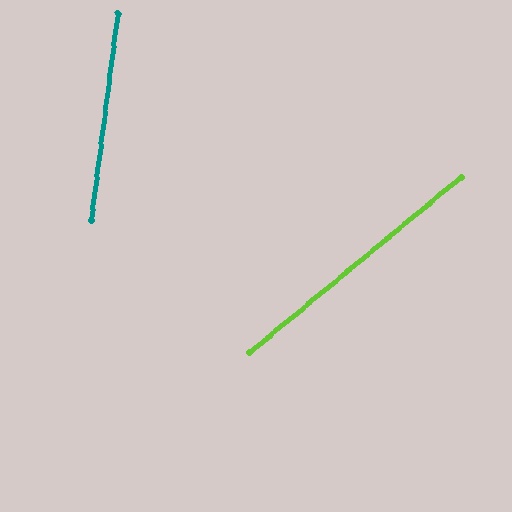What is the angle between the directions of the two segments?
Approximately 43 degrees.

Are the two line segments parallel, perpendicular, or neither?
Neither parallel nor perpendicular — they differ by about 43°.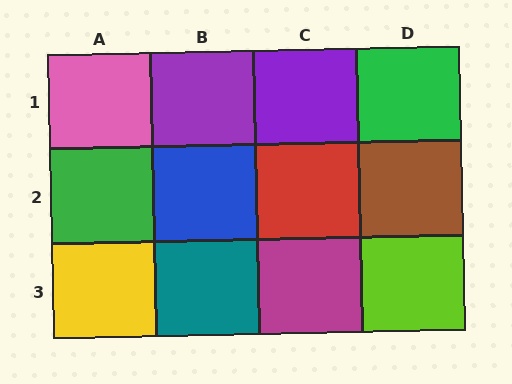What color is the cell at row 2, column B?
Blue.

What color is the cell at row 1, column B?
Purple.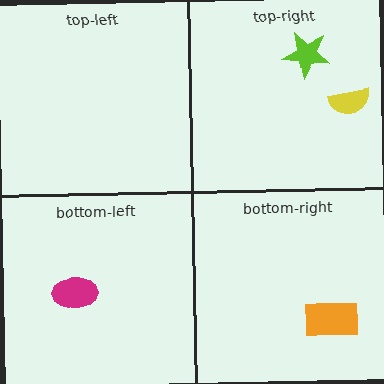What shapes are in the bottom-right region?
The orange rectangle.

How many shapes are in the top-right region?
2.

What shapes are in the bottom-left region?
The magenta ellipse.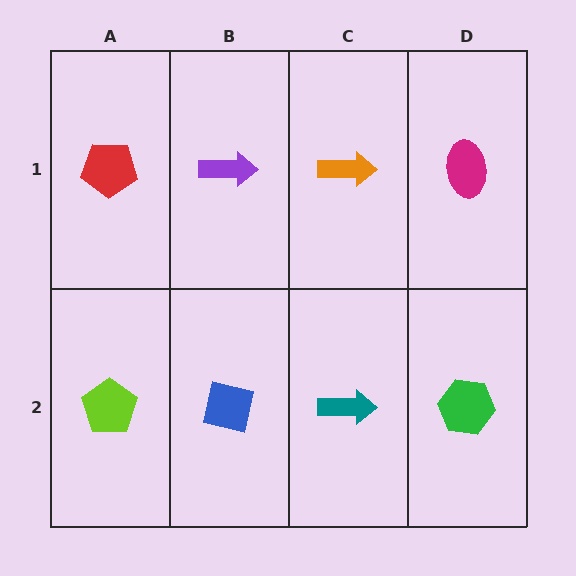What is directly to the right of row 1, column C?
A magenta ellipse.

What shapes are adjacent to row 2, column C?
An orange arrow (row 1, column C), a blue square (row 2, column B), a green hexagon (row 2, column D).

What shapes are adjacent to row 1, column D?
A green hexagon (row 2, column D), an orange arrow (row 1, column C).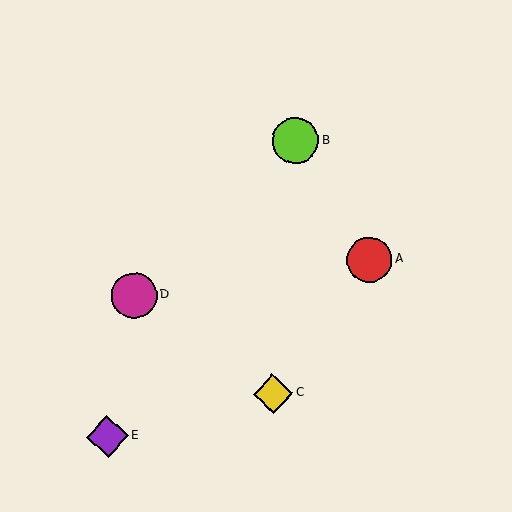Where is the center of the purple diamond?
The center of the purple diamond is at (108, 436).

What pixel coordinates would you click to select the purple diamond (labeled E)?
Click at (108, 436) to select the purple diamond E.